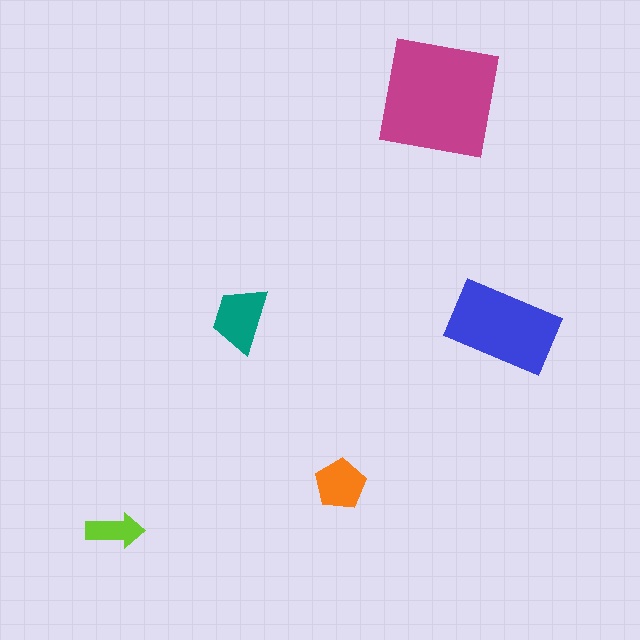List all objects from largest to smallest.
The magenta square, the blue rectangle, the teal trapezoid, the orange pentagon, the lime arrow.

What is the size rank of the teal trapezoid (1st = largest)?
3rd.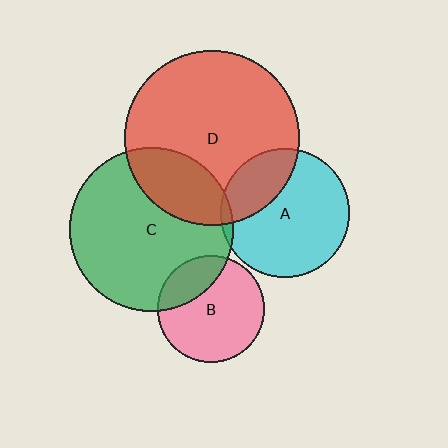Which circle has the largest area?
Circle D (red).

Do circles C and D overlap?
Yes.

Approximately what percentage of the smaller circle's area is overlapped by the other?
Approximately 25%.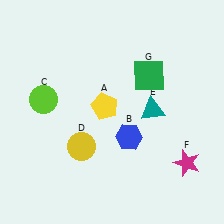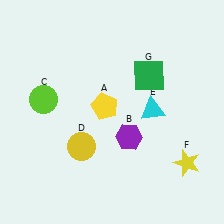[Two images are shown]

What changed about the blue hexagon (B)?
In Image 1, B is blue. In Image 2, it changed to purple.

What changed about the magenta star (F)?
In Image 1, F is magenta. In Image 2, it changed to yellow.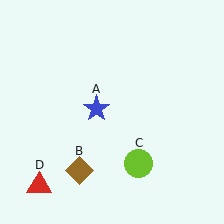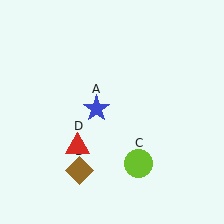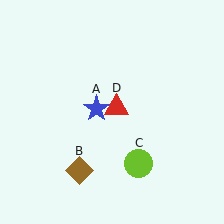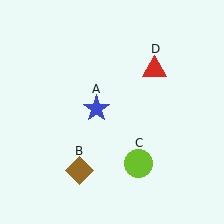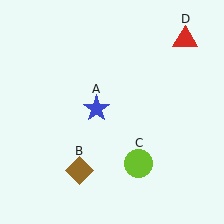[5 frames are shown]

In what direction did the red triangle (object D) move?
The red triangle (object D) moved up and to the right.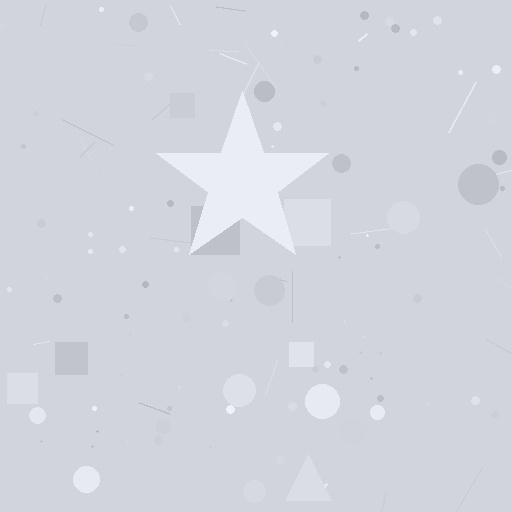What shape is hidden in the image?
A star is hidden in the image.